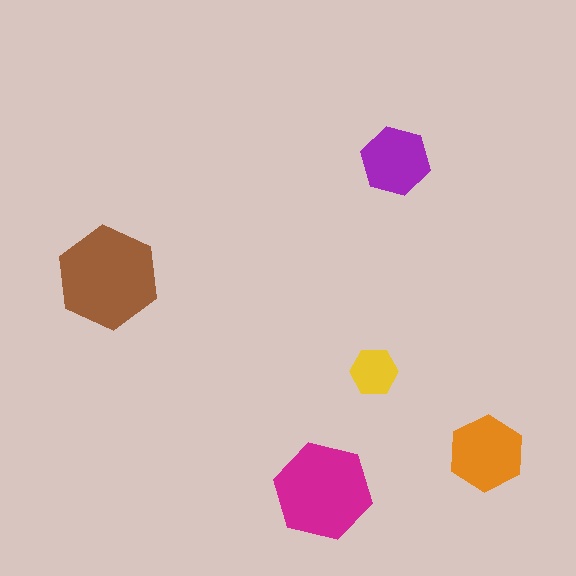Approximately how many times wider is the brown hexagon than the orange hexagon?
About 1.5 times wider.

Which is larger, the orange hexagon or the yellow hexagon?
The orange one.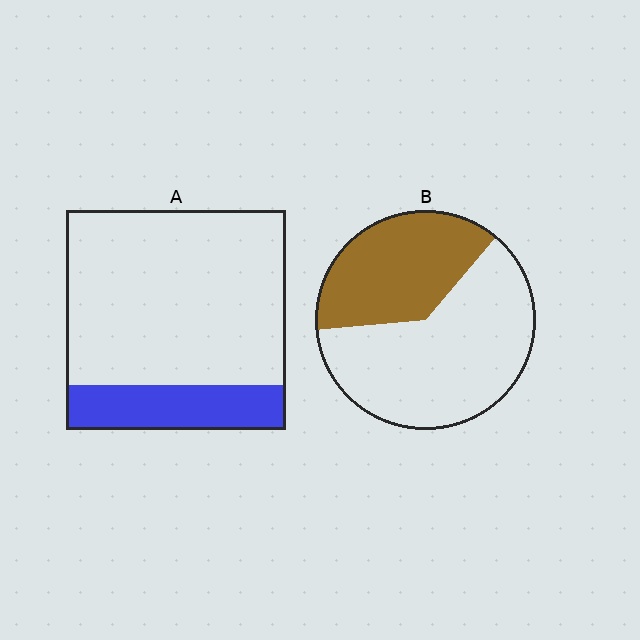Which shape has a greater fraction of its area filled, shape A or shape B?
Shape B.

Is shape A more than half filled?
No.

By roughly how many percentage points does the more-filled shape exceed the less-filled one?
By roughly 15 percentage points (B over A).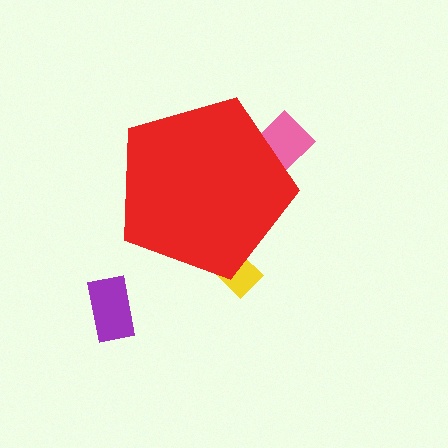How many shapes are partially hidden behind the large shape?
2 shapes are partially hidden.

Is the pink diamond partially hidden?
Yes, the pink diamond is partially hidden behind the red pentagon.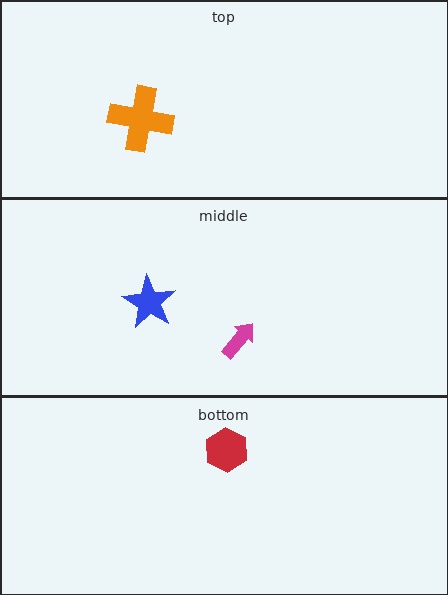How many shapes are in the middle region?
2.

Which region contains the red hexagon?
The bottom region.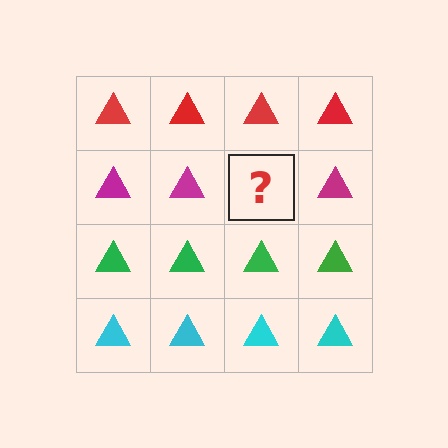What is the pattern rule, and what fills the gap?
The rule is that each row has a consistent color. The gap should be filled with a magenta triangle.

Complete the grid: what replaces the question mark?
The question mark should be replaced with a magenta triangle.